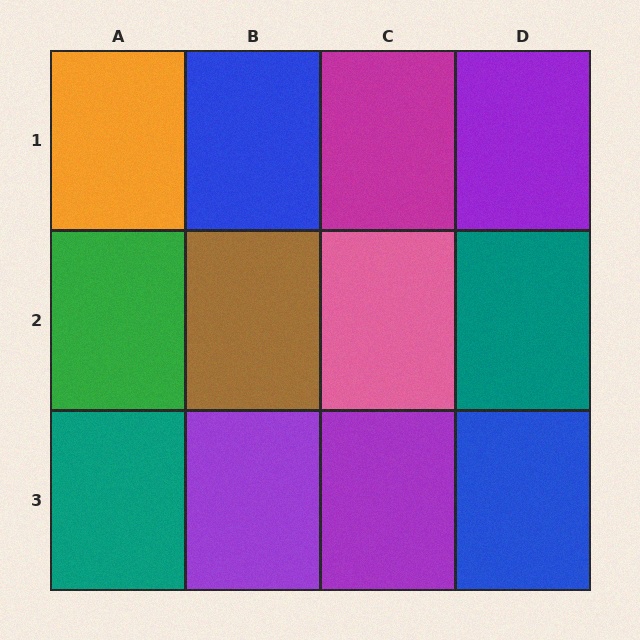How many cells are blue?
2 cells are blue.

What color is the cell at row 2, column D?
Teal.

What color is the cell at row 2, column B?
Brown.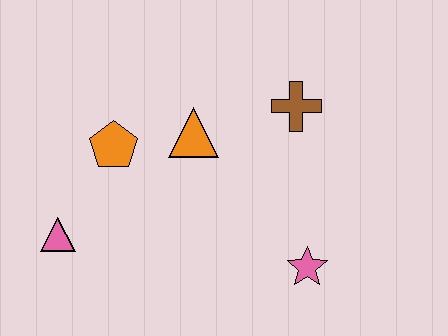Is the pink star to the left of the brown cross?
No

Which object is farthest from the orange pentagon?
The pink star is farthest from the orange pentagon.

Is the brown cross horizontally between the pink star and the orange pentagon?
Yes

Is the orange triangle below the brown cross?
Yes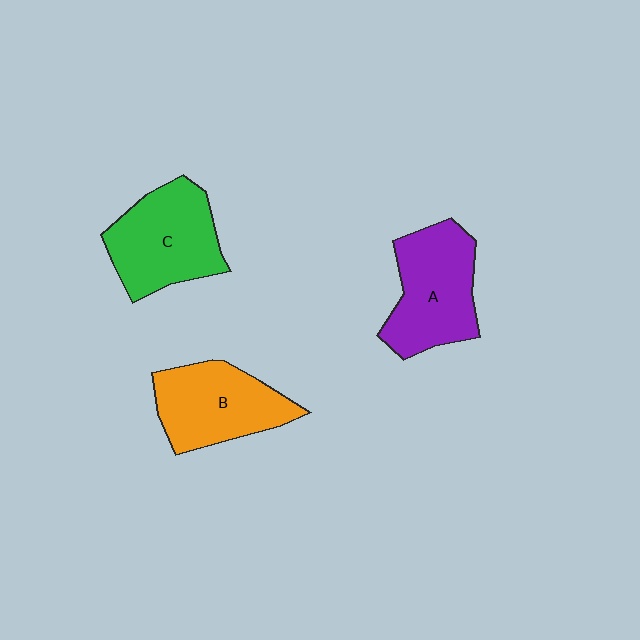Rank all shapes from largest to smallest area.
From largest to smallest: C (green), A (purple), B (orange).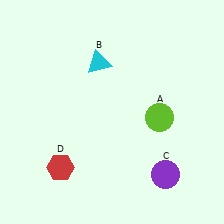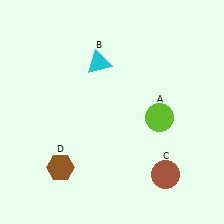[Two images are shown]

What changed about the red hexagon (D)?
In Image 1, D is red. In Image 2, it changed to brown.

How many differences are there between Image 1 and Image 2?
There are 2 differences between the two images.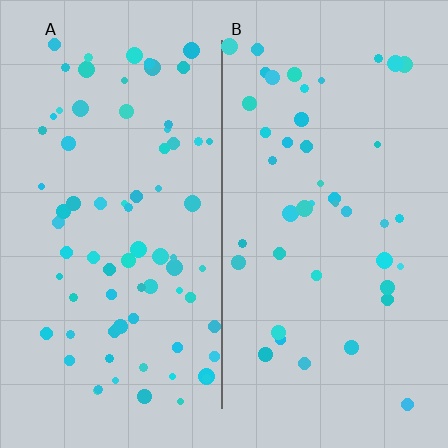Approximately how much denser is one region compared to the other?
Approximately 1.7× — region A over region B.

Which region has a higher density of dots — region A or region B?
A (the left).